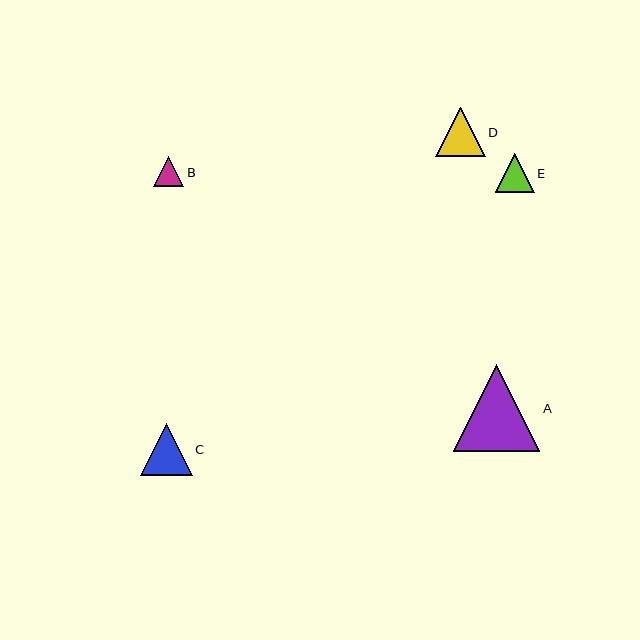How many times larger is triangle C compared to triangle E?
Triangle C is approximately 1.3 times the size of triangle E.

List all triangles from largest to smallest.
From largest to smallest: A, C, D, E, B.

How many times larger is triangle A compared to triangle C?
Triangle A is approximately 1.7 times the size of triangle C.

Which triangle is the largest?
Triangle A is the largest with a size of approximately 87 pixels.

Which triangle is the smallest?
Triangle B is the smallest with a size of approximately 30 pixels.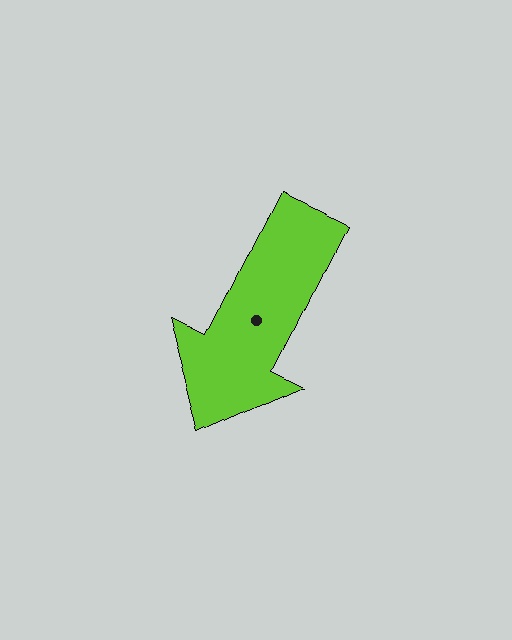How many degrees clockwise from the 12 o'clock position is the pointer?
Approximately 206 degrees.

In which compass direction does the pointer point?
Southwest.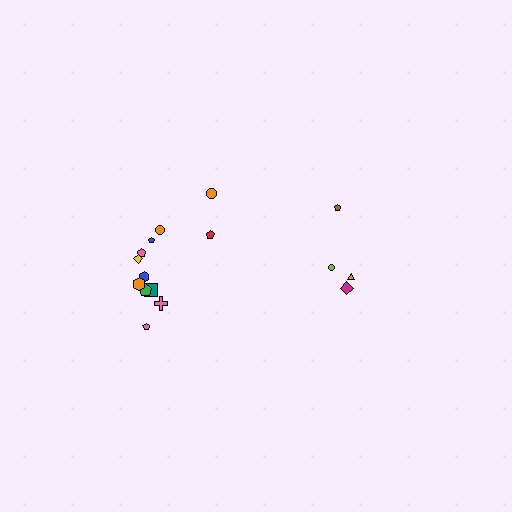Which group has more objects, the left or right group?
The left group.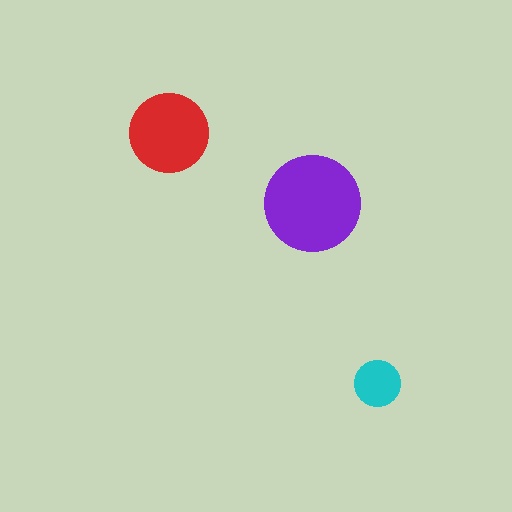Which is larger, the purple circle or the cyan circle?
The purple one.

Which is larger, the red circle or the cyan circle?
The red one.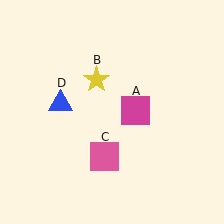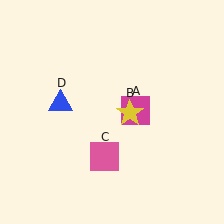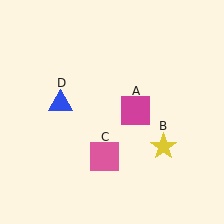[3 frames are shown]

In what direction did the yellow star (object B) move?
The yellow star (object B) moved down and to the right.